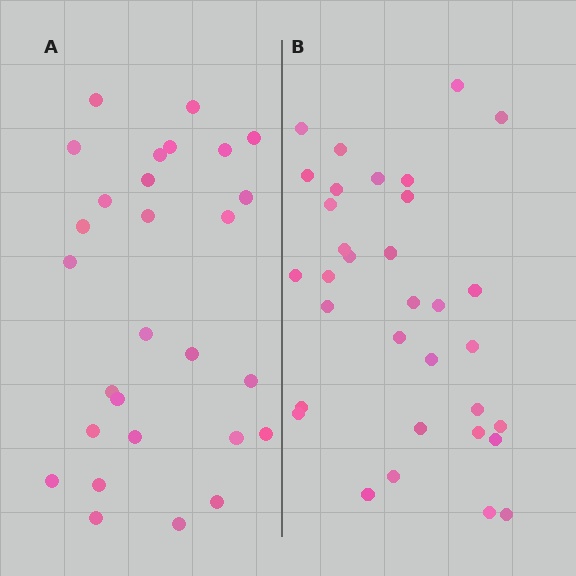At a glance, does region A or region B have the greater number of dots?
Region B (the right region) has more dots.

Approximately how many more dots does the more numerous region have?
Region B has about 5 more dots than region A.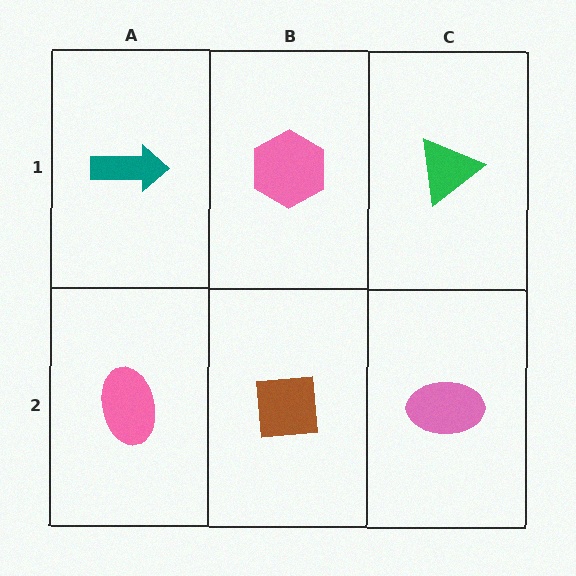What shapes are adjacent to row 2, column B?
A pink hexagon (row 1, column B), a pink ellipse (row 2, column A), a pink ellipse (row 2, column C).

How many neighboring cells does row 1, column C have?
2.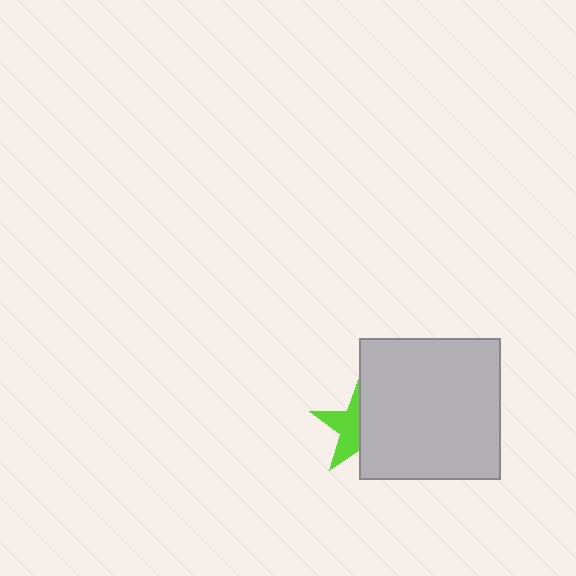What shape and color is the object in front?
The object in front is a light gray square.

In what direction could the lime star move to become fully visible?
The lime star could move left. That would shift it out from behind the light gray square entirely.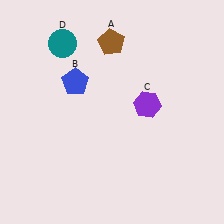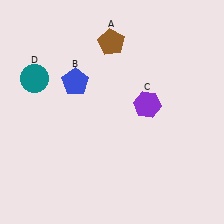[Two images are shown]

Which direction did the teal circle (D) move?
The teal circle (D) moved down.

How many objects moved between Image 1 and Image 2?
1 object moved between the two images.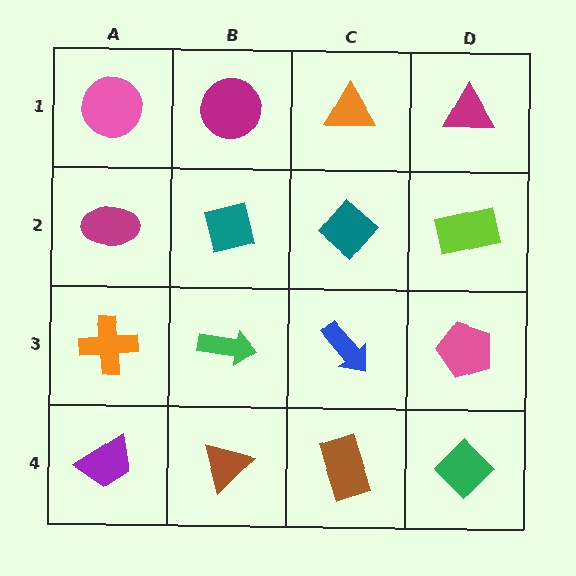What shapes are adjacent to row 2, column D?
A magenta triangle (row 1, column D), a pink pentagon (row 3, column D), a teal diamond (row 2, column C).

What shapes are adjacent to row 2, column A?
A pink circle (row 1, column A), an orange cross (row 3, column A), a teal square (row 2, column B).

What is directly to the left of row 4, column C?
A brown triangle.